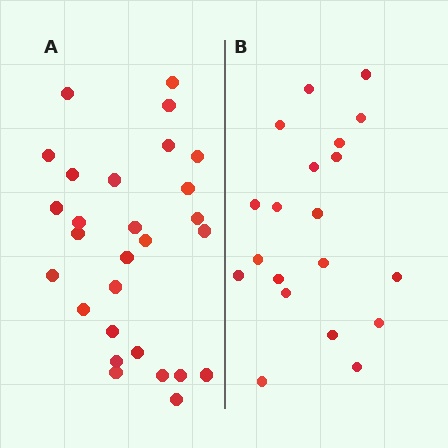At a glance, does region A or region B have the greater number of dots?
Region A (the left region) has more dots.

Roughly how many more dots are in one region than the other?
Region A has roughly 8 or so more dots than region B.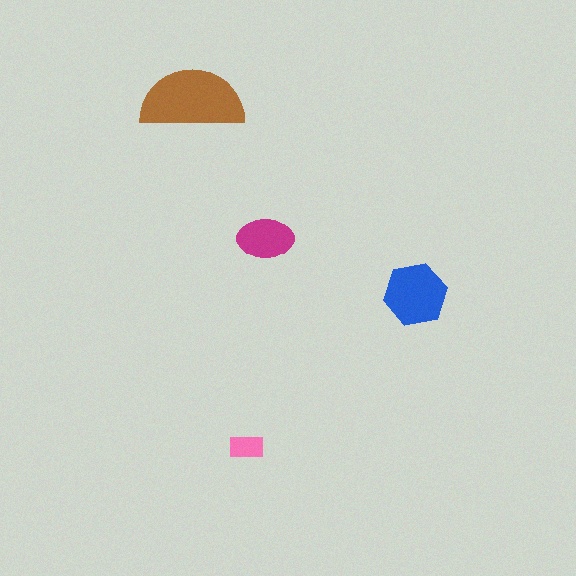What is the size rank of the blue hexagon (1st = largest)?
2nd.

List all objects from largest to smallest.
The brown semicircle, the blue hexagon, the magenta ellipse, the pink rectangle.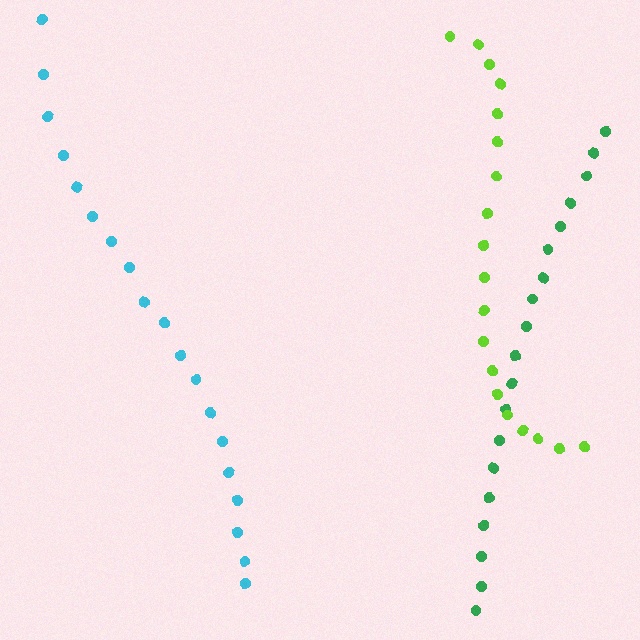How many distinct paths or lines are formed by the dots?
There are 3 distinct paths.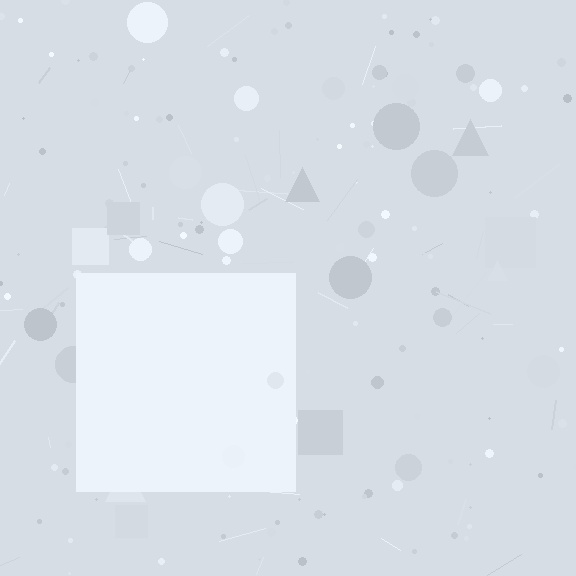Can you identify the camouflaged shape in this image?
The camouflaged shape is a square.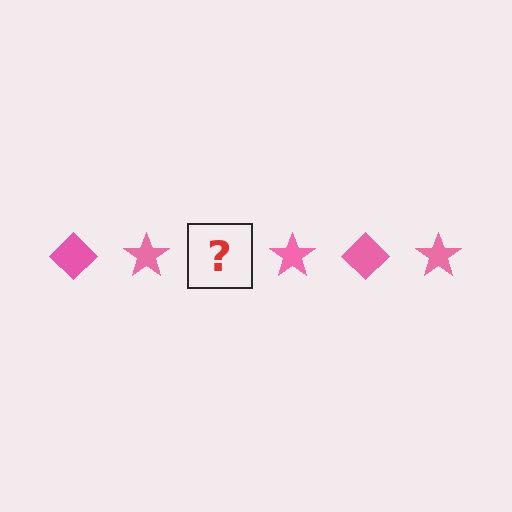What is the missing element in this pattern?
The missing element is a pink diamond.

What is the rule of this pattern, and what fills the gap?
The rule is that the pattern cycles through diamond, star shapes in pink. The gap should be filled with a pink diamond.